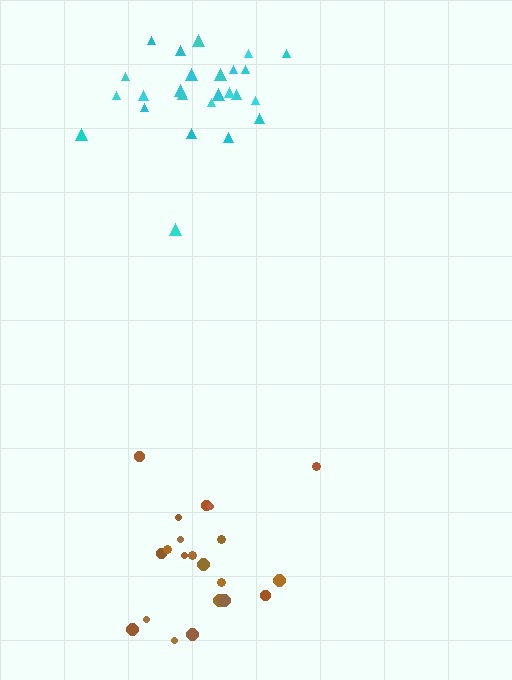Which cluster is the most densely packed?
Brown.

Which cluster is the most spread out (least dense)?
Cyan.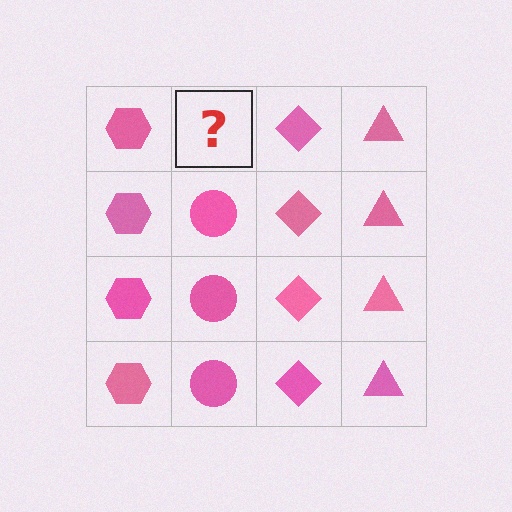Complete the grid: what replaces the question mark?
The question mark should be replaced with a pink circle.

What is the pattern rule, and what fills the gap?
The rule is that each column has a consistent shape. The gap should be filled with a pink circle.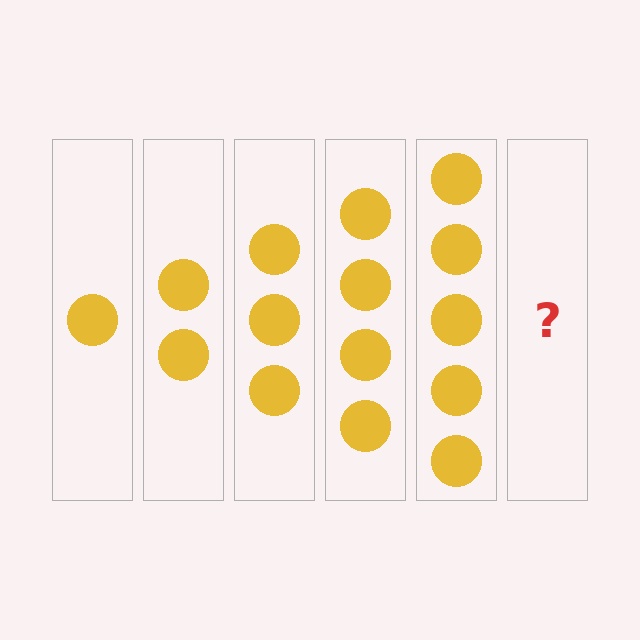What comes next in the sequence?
The next element should be 6 circles.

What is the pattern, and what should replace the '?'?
The pattern is that each step adds one more circle. The '?' should be 6 circles.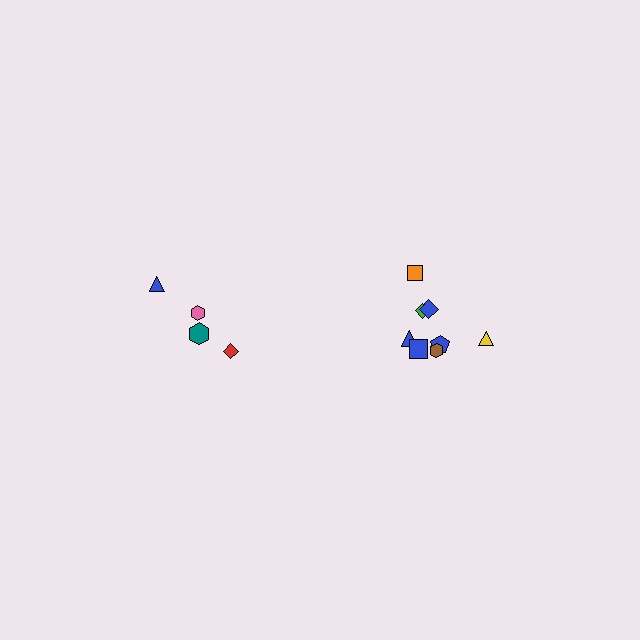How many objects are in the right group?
There are 8 objects.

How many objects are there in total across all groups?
There are 12 objects.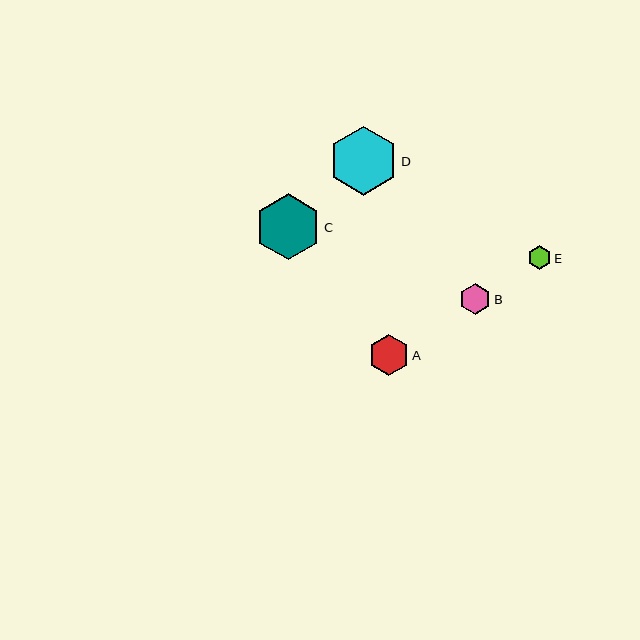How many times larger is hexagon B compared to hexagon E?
Hexagon B is approximately 1.3 times the size of hexagon E.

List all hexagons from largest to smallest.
From largest to smallest: D, C, A, B, E.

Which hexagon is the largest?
Hexagon D is the largest with a size of approximately 68 pixels.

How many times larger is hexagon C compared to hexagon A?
Hexagon C is approximately 1.6 times the size of hexagon A.